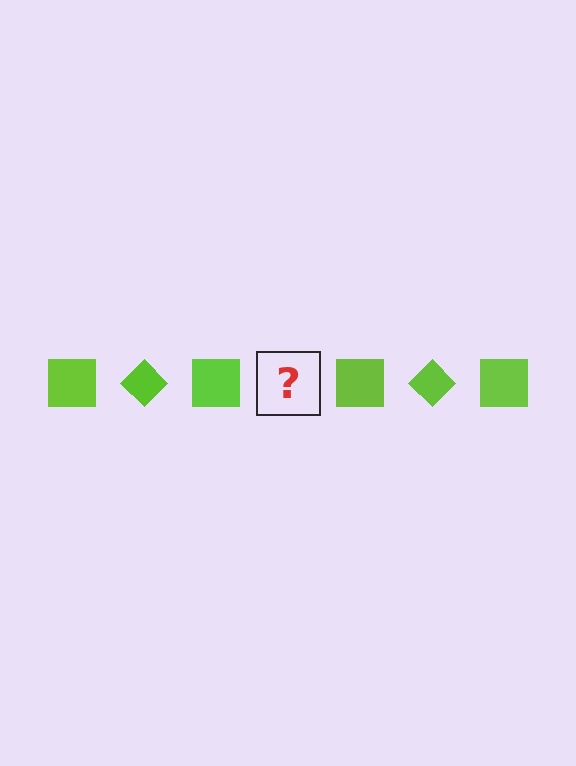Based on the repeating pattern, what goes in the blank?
The blank should be a lime diamond.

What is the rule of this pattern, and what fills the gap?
The rule is that the pattern cycles through square, diamond shapes in lime. The gap should be filled with a lime diamond.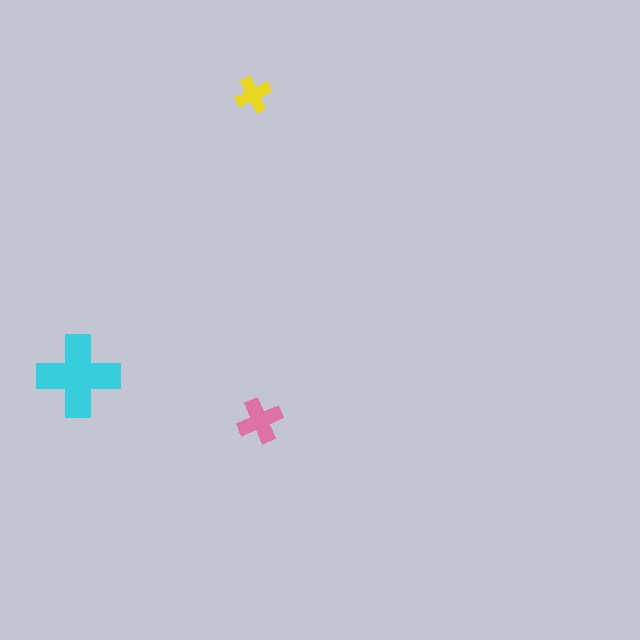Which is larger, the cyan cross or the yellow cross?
The cyan one.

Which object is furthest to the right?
The pink cross is rightmost.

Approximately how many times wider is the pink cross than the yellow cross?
About 1.5 times wider.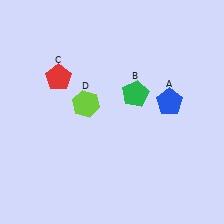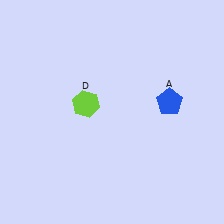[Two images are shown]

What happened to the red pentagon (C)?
The red pentagon (C) was removed in Image 2. It was in the top-left area of Image 1.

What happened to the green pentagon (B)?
The green pentagon (B) was removed in Image 2. It was in the top-right area of Image 1.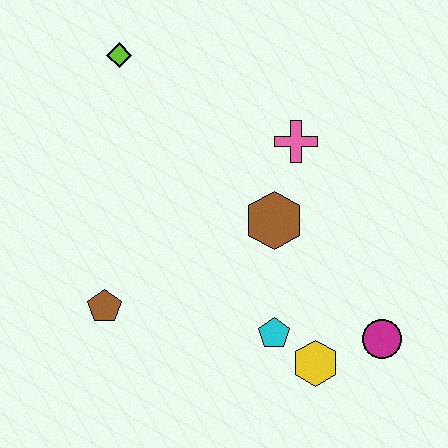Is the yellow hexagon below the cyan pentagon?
Yes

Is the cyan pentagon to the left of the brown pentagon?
No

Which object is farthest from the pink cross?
The brown pentagon is farthest from the pink cross.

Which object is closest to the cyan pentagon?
The yellow hexagon is closest to the cyan pentagon.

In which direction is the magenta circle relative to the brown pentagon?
The magenta circle is to the right of the brown pentagon.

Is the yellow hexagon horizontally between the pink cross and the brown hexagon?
No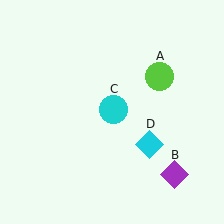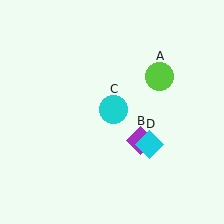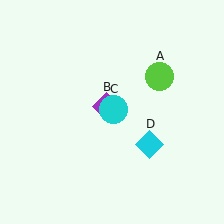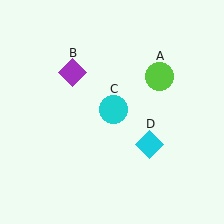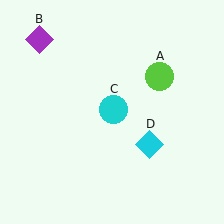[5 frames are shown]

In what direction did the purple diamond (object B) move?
The purple diamond (object B) moved up and to the left.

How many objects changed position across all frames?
1 object changed position: purple diamond (object B).